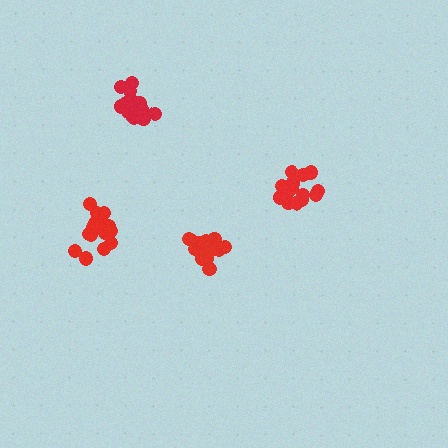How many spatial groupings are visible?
There are 4 spatial groupings.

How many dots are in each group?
Group 1: 19 dots, Group 2: 17 dots, Group 3: 18 dots, Group 4: 18 dots (72 total).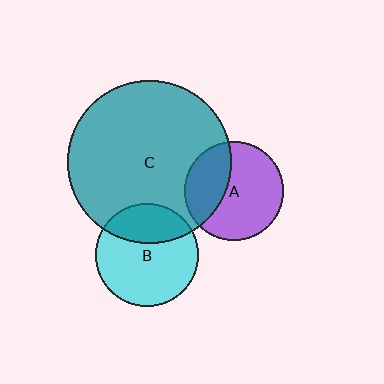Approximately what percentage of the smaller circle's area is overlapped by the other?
Approximately 35%.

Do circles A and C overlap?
Yes.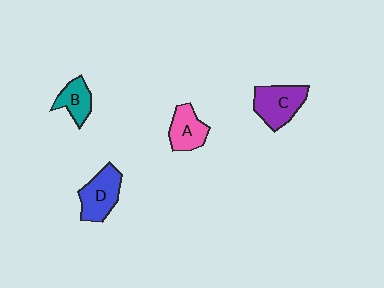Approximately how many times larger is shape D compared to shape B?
Approximately 1.5 times.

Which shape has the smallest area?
Shape B (teal).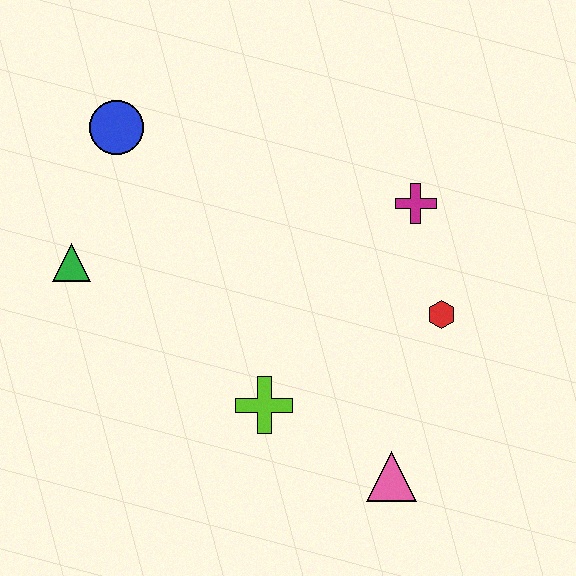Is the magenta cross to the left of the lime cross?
No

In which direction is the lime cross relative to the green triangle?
The lime cross is to the right of the green triangle.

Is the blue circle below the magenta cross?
No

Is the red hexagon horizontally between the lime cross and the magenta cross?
No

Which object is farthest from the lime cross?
The blue circle is farthest from the lime cross.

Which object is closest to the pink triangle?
The lime cross is closest to the pink triangle.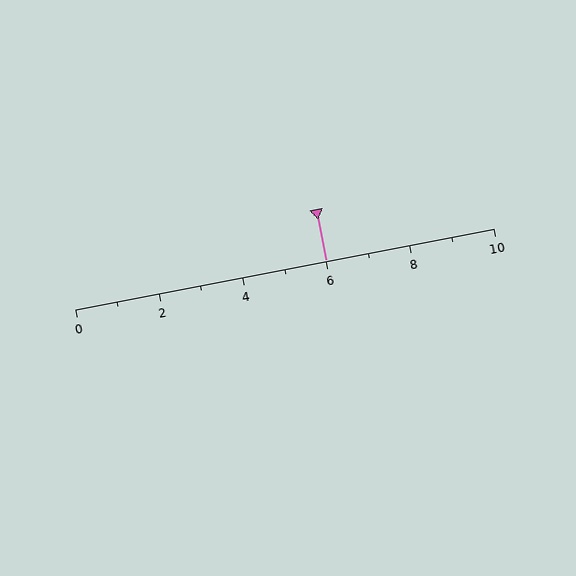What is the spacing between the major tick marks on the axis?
The major ticks are spaced 2 apart.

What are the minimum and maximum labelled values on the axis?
The axis runs from 0 to 10.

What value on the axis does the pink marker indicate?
The marker indicates approximately 6.